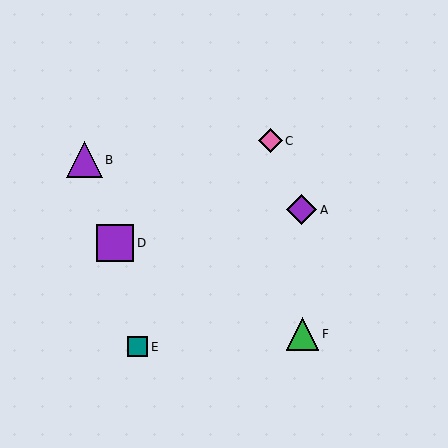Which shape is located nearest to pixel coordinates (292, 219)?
The purple diamond (labeled A) at (301, 210) is nearest to that location.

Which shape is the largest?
The purple square (labeled D) is the largest.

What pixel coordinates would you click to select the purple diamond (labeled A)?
Click at (301, 210) to select the purple diamond A.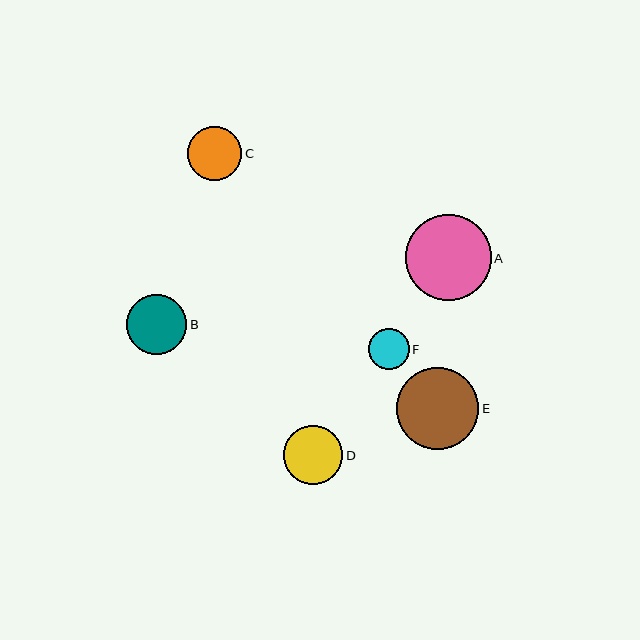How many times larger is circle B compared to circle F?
Circle B is approximately 1.5 times the size of circle F.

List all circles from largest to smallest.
From largest to smallest: A, E, B, D, C, F.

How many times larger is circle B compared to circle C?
Circle B is approximately 1.1 times the size of circle C.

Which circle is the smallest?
Circle F is the smallest with a size of approximately 41 pixels.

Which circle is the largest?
Circle A is the largest with a size of approximately 86 pixels.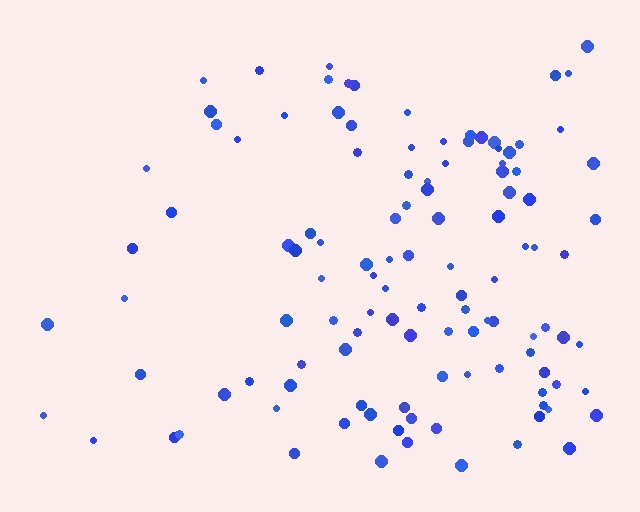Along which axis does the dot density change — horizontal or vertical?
Horizontal.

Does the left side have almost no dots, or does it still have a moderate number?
Still a moderate number, just noticeably fewer than the right.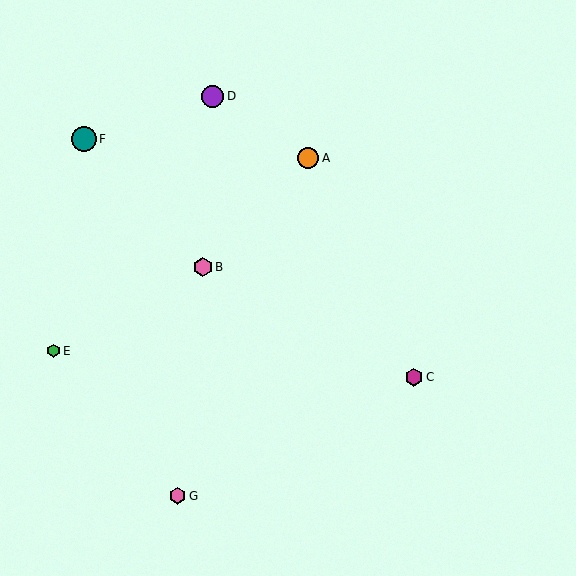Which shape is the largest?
The teal circle (labeled F) is the largest.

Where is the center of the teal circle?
The center of the teal circle is at (84, 139).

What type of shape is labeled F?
Shape F is a teal circle.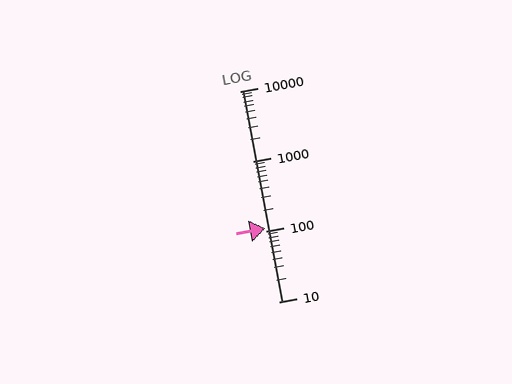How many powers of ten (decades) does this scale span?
The scale spans 3 decades, from 10 to 10000.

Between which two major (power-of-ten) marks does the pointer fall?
The pointer is between 100 and 1000.